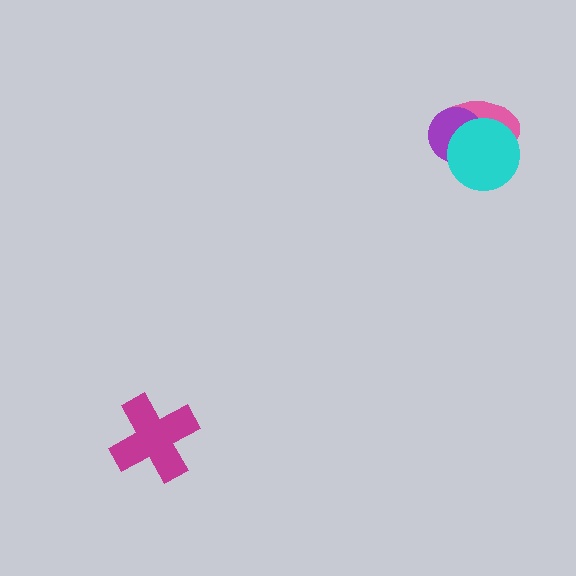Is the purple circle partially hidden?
Yes, it is partially covered by another shape.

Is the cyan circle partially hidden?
No, no other shape covers it.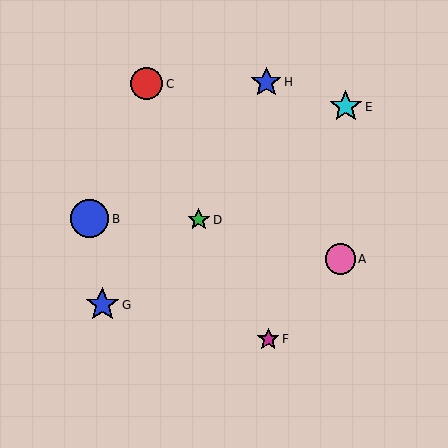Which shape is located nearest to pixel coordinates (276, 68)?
The blue star (labeled H) at (266, 82) is nearest to that location.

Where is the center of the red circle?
The center of the red circle is at (147, 84).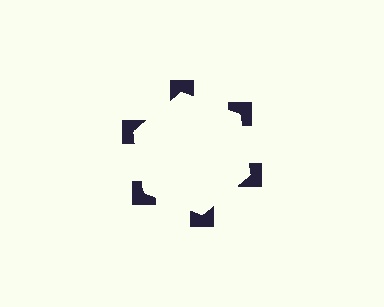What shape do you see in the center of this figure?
An illusory hexagon — its edges are inferred from the aligned wedge cuts in the notched squares, not physically drawn.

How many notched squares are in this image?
There are 6 — one at each vertex of the illusory hexagon.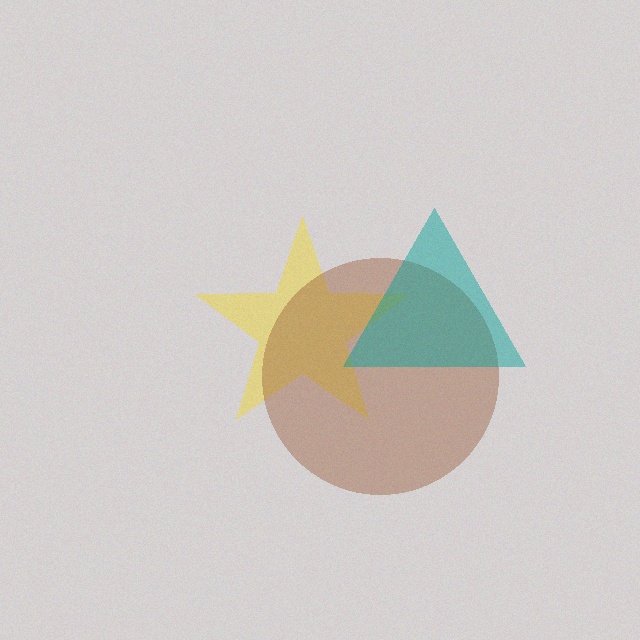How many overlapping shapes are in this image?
There are 3 overlapping shapes in the image.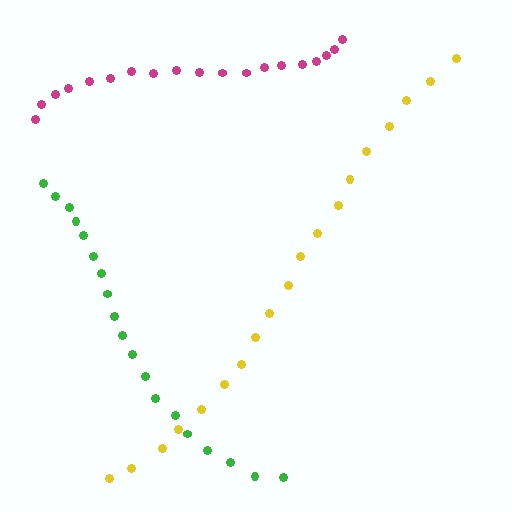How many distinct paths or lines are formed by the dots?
There are 3 distinct paths.